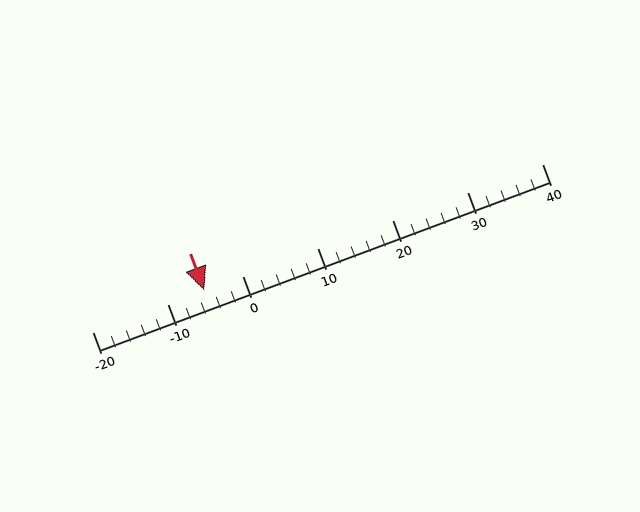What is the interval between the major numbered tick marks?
The major tick marks are spaced 10 units apart.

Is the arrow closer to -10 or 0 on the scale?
The arrow is closer to -10.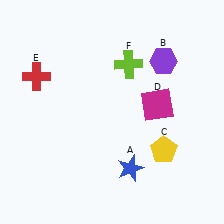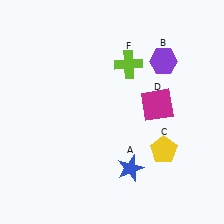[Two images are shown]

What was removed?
The red cross (E) was removed in Image 2.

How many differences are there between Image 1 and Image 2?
There is 1 difference between the two images.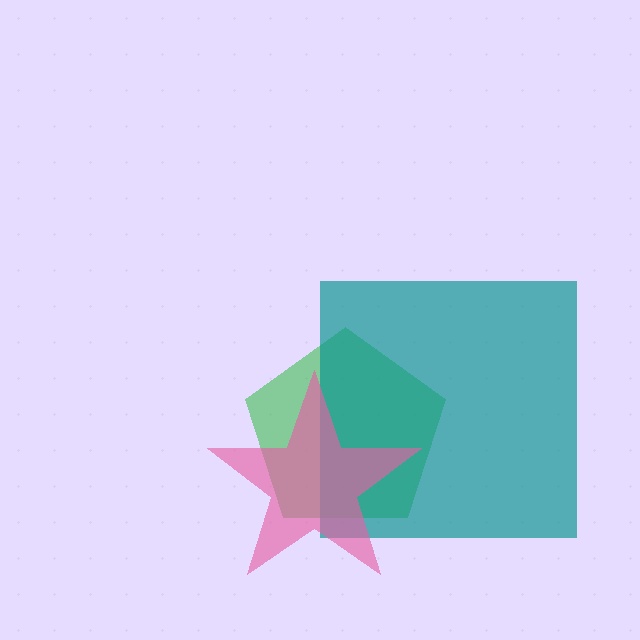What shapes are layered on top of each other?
The layered shapes are: a green pentagon, a teal square, a pink star.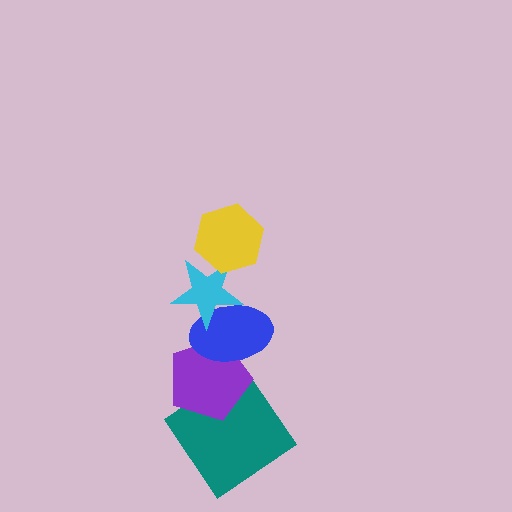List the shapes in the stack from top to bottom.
From top to bottom: the yellow hexagon, the cyan star, the blue ellipse, the purple pentagon, the teal diamond.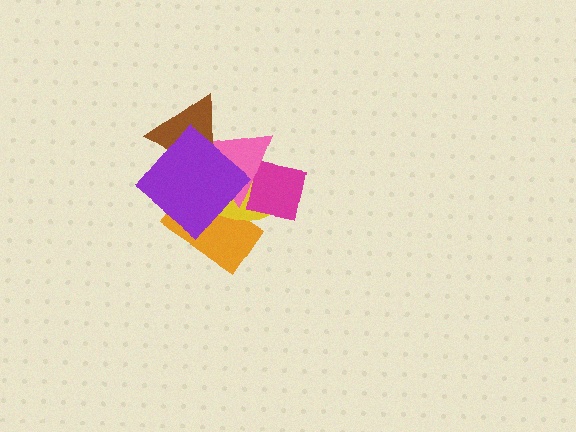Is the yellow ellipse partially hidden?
Yes, it is partially covered by another shape.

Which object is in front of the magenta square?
The pink triangle is in front of the magenta square.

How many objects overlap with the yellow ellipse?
5 objects overlap with the yellow ellipse.